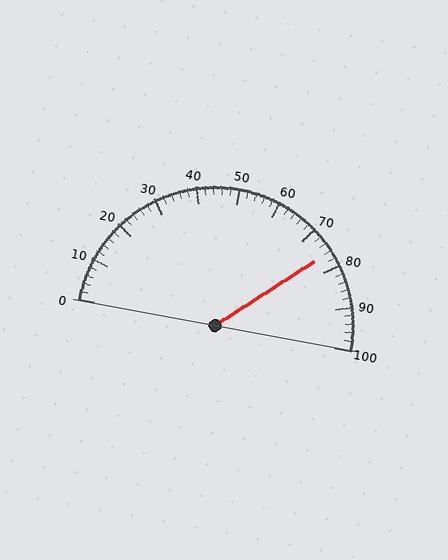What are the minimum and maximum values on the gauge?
The gauge ranges from 0 to 100.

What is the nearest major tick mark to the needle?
The nearest major tick mark is 80.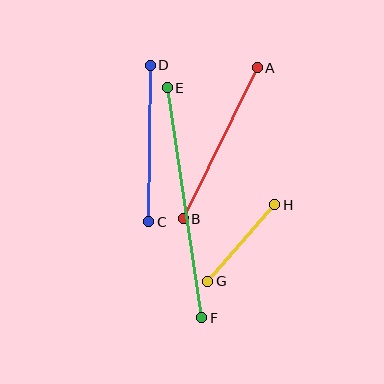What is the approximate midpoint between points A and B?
The midpoint is at approximately (220, 143) pixels.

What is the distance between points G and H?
The distance is approximately 101 pixels.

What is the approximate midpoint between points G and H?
The midpoint is at approximately (241, 243) pixels.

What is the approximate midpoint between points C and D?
The midpoint is at approximately (150, 143) pixels.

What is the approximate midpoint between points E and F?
The midpoint is at approximately (184, 203) pixels.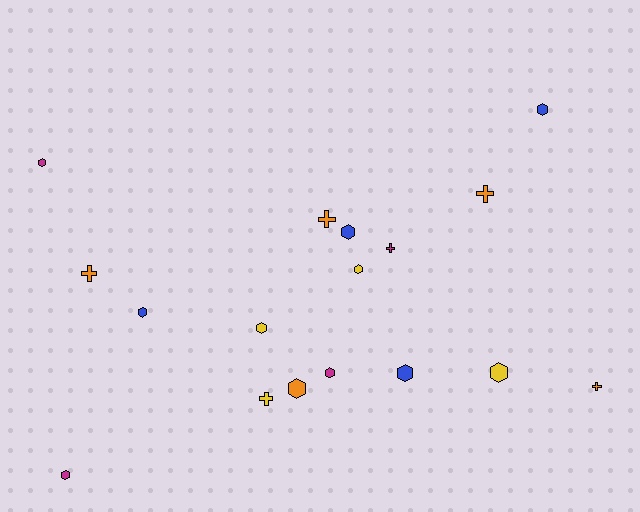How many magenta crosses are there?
There is 1 magenta cross.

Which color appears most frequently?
Orange, with 5 objects.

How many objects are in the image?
There are 17 objects.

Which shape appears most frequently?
Hexagon, with 11 objects.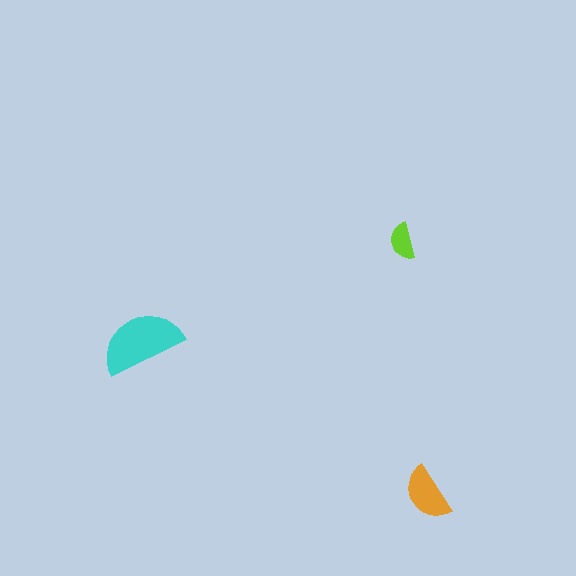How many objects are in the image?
There are 3 objects in the image.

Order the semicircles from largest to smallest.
the cyan one, the orange one, the lime one.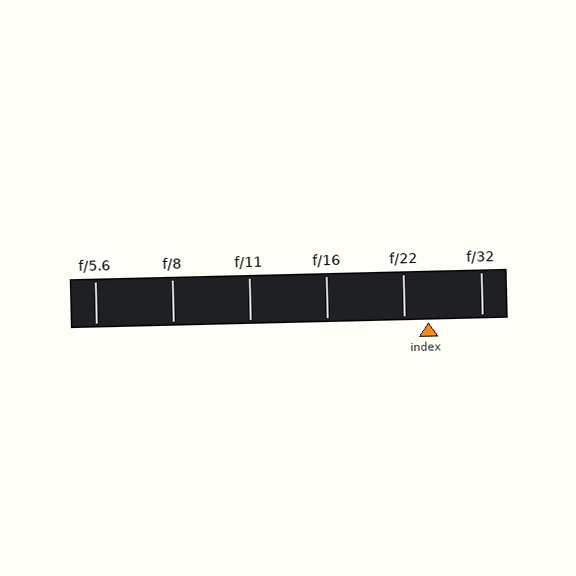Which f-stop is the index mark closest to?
The index mark is closest to f/22.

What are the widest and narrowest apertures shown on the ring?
The widest aperture shown is f/5.6 and the narrowest is f/32.